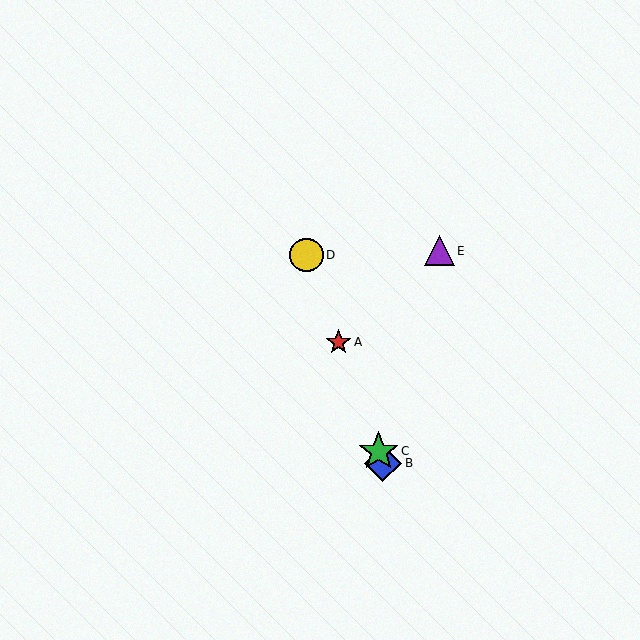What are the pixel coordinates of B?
Object B is at (383, 463).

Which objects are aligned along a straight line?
Objects A, B, C, D are aligned along a straight line.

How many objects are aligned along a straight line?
4 objects (A, B, C, D) are aligned along a straight line.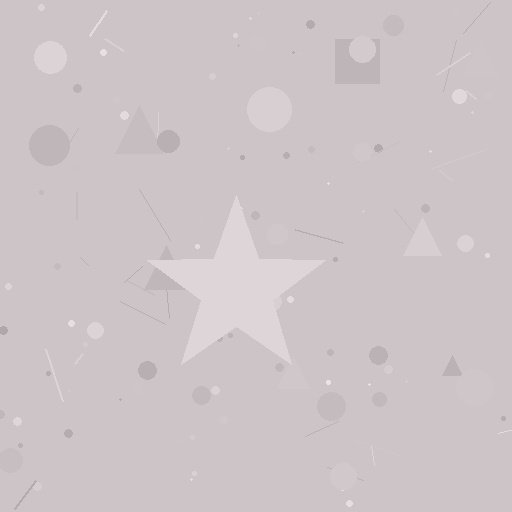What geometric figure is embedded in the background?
A star is embedded in the background.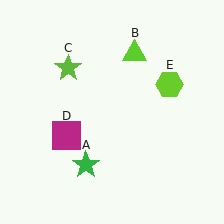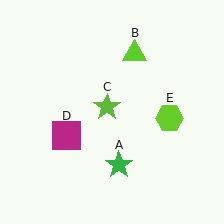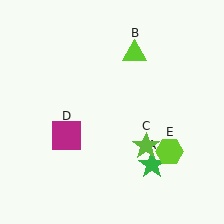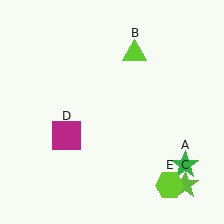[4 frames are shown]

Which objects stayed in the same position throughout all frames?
Lime triangle (object B) and magenta square (object D) remained stationary.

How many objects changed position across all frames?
3 objects changed position: green star (object A), lime star (object C), lime hexagon (object E).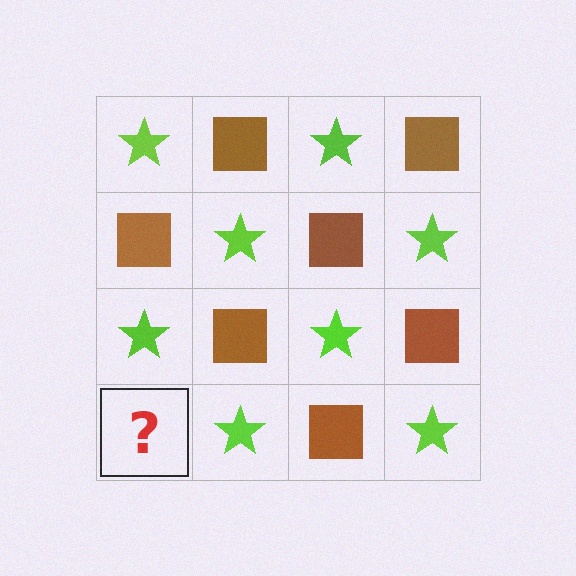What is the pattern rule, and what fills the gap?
The rule is that it alternates lime star and brown square in a checkerboard pattern. The gap should be filled with a brown square.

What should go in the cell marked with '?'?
The missing cell should contain a brown square.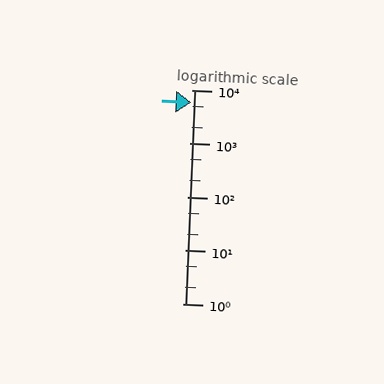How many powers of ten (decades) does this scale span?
The scale spans 4 decades, from 1 to 10000.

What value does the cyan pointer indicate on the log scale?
The pointer indicates approximately 5800.